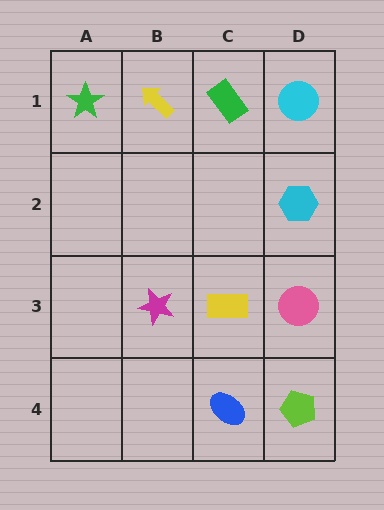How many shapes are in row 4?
2 shapes.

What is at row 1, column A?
A green star.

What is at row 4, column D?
A lime pentagon.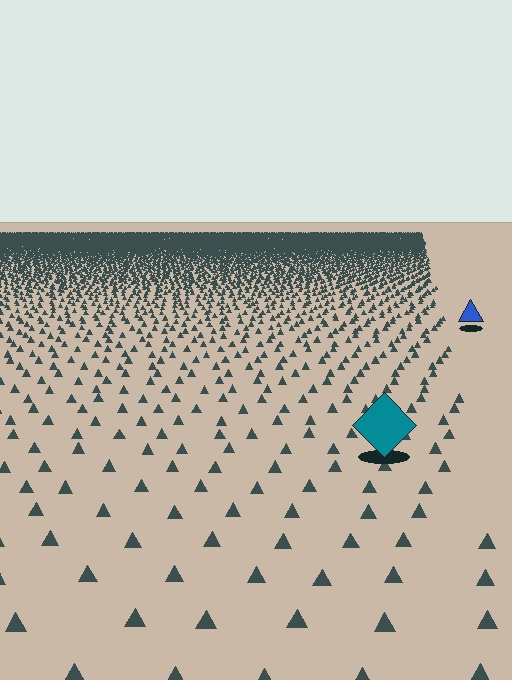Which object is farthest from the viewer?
The blue triangle is farthest from the viewer. It appears smaller and the ground texture around it is denser.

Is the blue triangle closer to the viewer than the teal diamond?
No. The teal diamond is closer — you can tell from the texture gradient: the ground texture is coarser near it.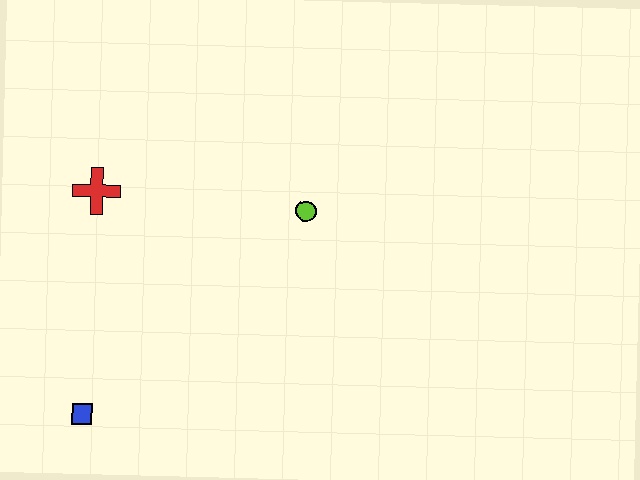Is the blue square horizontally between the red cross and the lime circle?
No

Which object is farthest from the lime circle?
The blue square is farthest from the lime circle.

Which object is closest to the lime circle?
The red cross is closest to the lime circle.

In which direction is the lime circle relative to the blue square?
The lime circle is to the right of the blue square.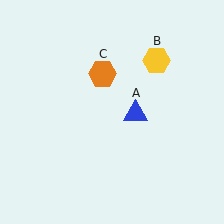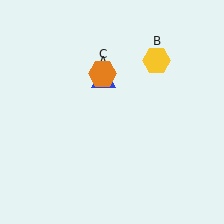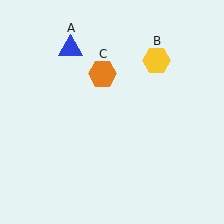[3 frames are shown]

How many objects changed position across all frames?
1 object changed position: blue triangle (object A).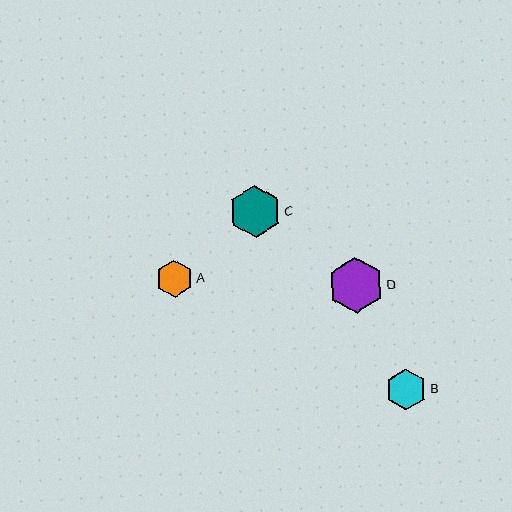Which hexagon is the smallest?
Hexagon A is the smallest with a size of approximately 37 pixels.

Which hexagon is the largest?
Hexagon D is the largest with a size of approximately 55 pixels.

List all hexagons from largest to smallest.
From largest to smallest: D, C, B, A.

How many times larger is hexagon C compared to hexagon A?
Hexagon C is approximately 1.4 times the size of hexagon A.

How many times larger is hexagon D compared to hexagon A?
Hexagon D is approximately 1.5 times the size of hexagon A.